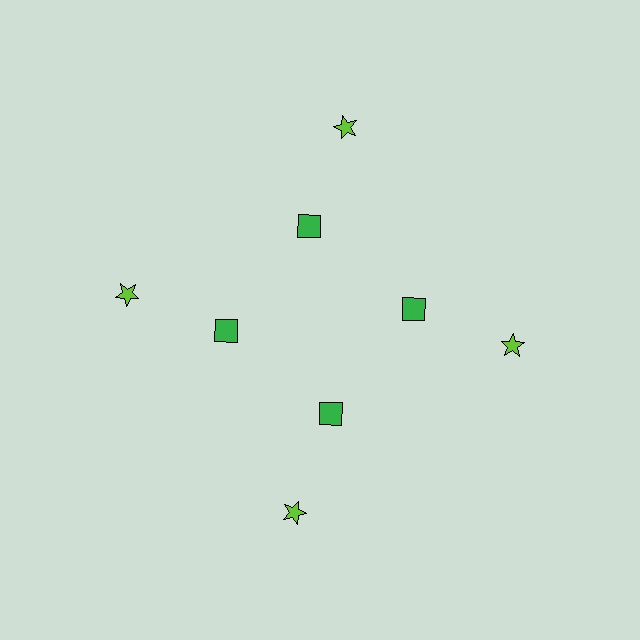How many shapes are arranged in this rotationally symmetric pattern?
There are 8 shapes, arranged in 4 groups of 2.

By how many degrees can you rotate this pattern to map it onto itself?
The pattern maps onto itself every 90 degrees of rotation.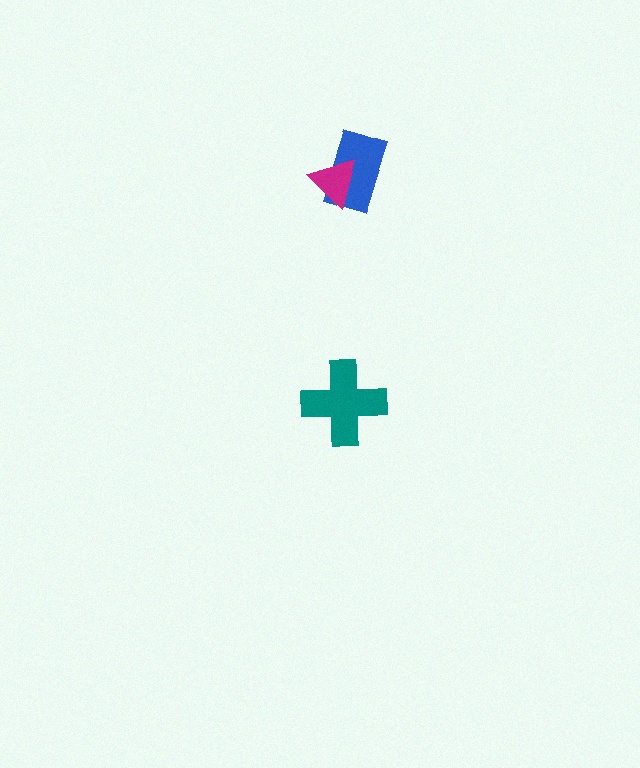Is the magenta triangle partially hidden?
No, no other shape covers it.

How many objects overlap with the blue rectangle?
1 object overlaps with the blue rectangle.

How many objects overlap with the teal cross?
0 objects overlap with the teal cross.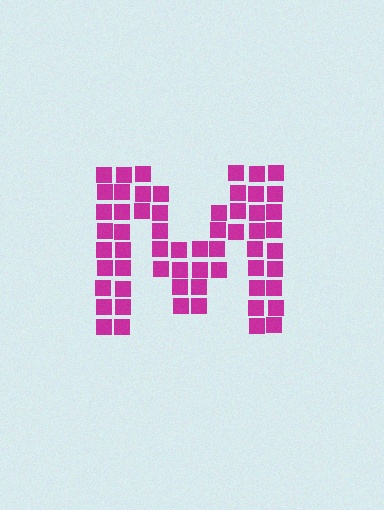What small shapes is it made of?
It is made of small squares.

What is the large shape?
The large shape is the letter M.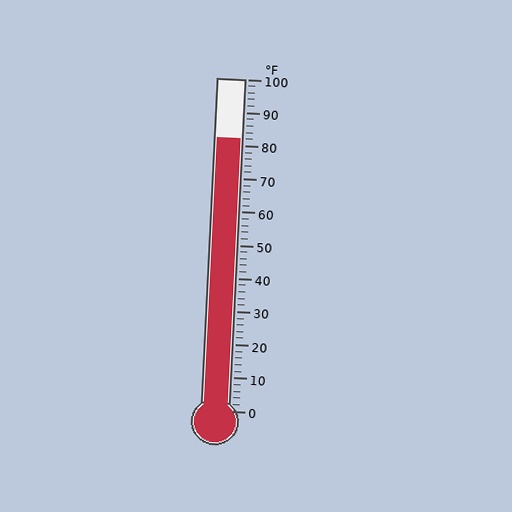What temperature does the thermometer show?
The thermometer shows approximately 82°F.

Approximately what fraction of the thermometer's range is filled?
The thermometer is filled to approximately 80% of its range.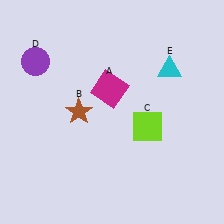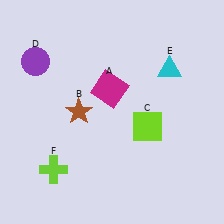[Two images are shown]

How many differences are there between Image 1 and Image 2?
There is 1 difference between the two images.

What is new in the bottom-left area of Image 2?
A lime cross (F) was added in the bottom-left area of Image 2.